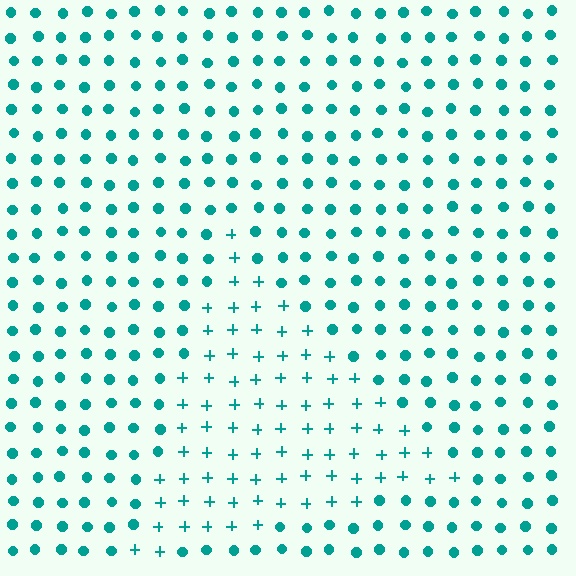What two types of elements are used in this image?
The image uses plus signs inside the triangle region and circles outside it.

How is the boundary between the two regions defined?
The boundary is defined by a change in element shape: plus signs inside vs. circles outside. All elements share the same color and spacing.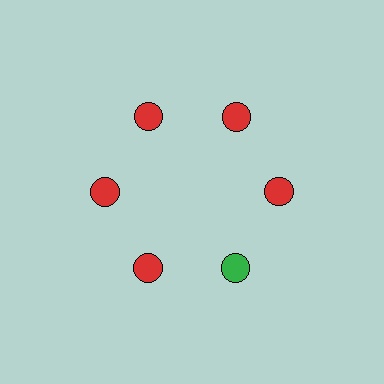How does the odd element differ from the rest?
It has a different color: green instead of red.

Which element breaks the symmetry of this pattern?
The green circle at roughly the 5 o'clock position breaks the symmetry. All other shapes are red circles.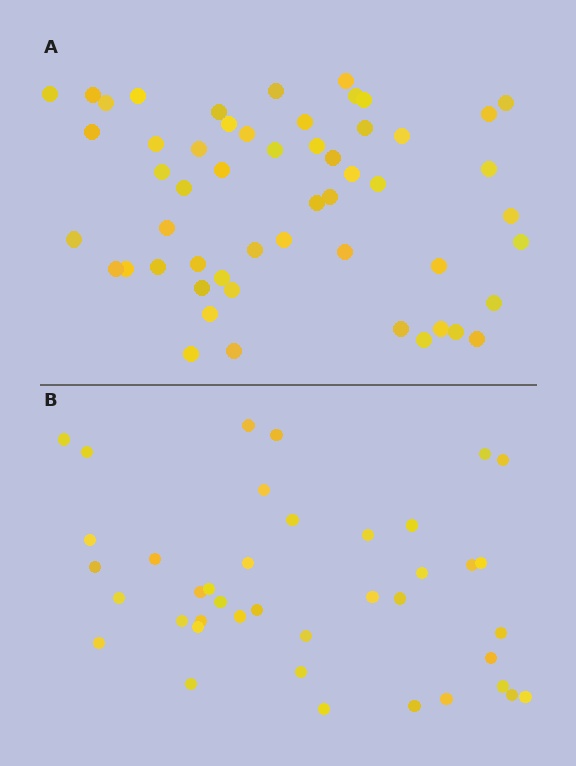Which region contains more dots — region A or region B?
Region A (the top region) has more dots.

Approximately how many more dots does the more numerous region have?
Region A has approximately 15 more dots than region B.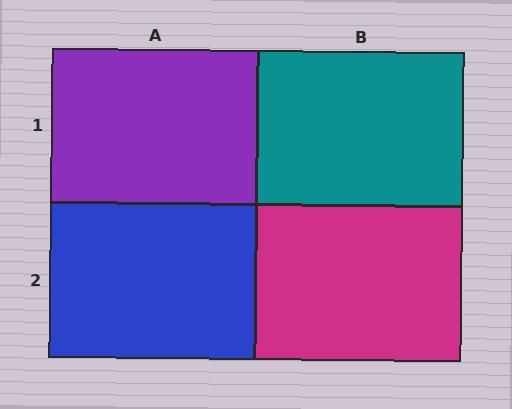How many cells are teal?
1 cell is teal.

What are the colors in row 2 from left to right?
Blue, magenta.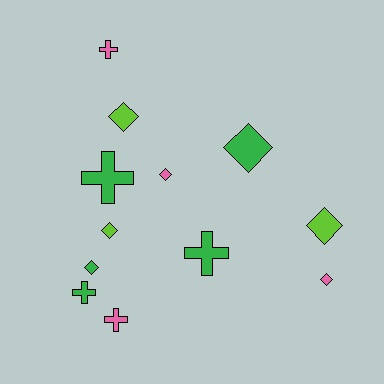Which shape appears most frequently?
Diamond, with 7 objects.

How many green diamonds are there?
There are 2 green diamonds.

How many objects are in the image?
There are 12 objects.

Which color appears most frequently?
Green, with 5 objects.